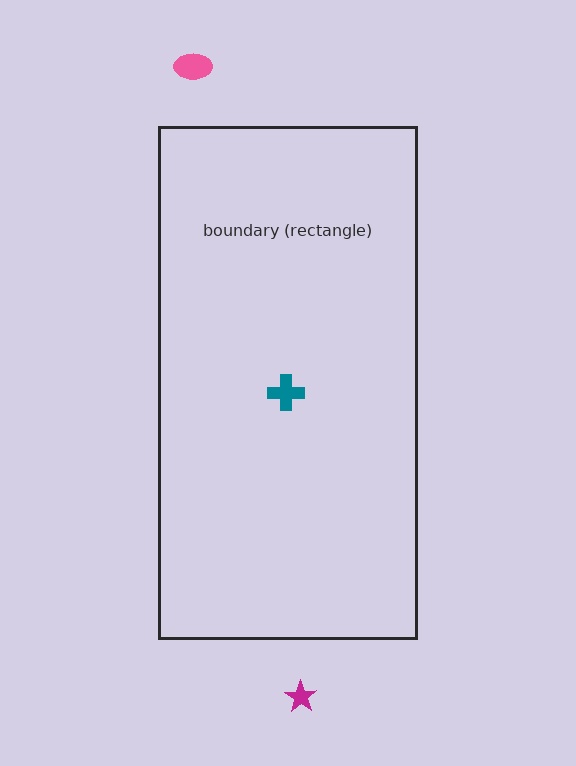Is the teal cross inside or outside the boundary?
Inside.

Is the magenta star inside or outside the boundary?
Outside.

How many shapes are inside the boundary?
1 inside, 2 outside.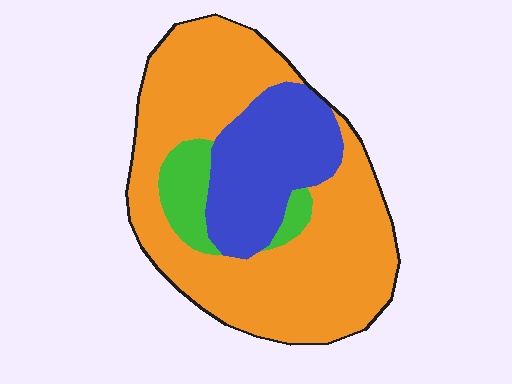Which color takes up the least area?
Green, at roughly 10%.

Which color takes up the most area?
Orange, at roughly 65%.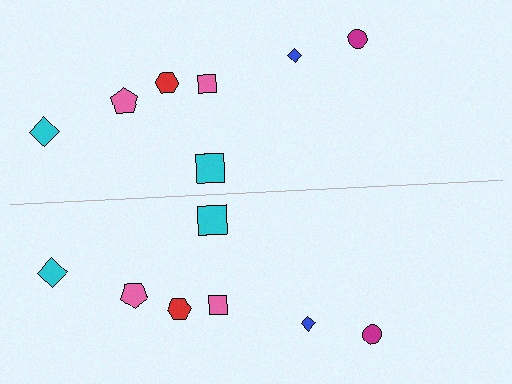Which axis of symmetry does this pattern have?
The pattern has a horizontal axis of symmetry running through the center of the image.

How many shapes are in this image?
There are 14 shapes in this image.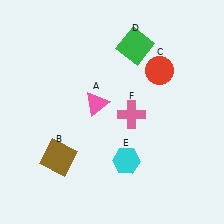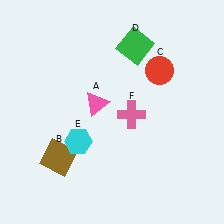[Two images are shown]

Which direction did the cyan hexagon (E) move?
The cyan hexagon (E) moved left.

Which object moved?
The cyan hexagon (E) moved left.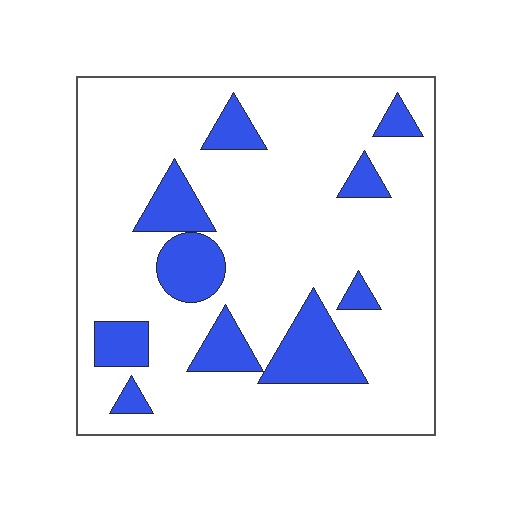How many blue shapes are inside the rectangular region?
10.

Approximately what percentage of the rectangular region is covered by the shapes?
Approximately 20%.